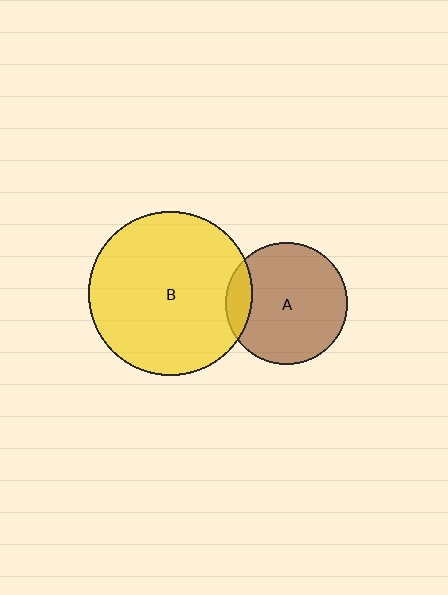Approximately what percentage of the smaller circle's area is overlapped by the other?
Approximately 15%.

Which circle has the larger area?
Circle B (yellow).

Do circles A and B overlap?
Yes.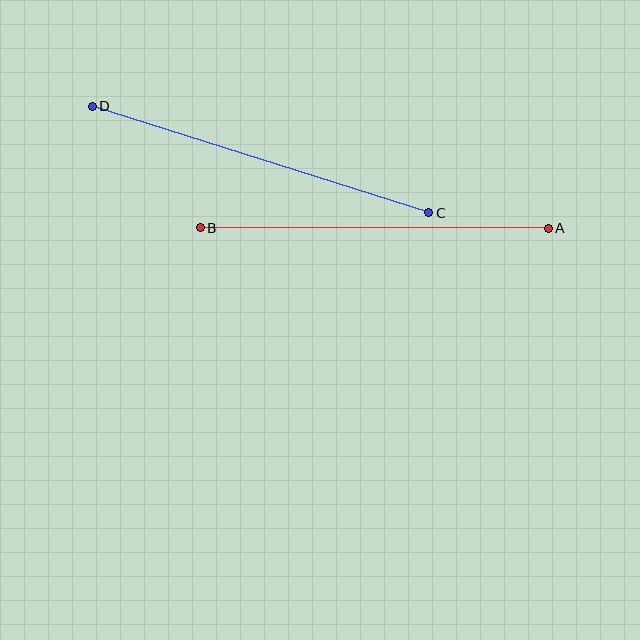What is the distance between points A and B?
The distance is approximately 348 pixels.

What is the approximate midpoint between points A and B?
The midpoint is at approximately (374, 228) pixels.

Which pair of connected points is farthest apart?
Points C and D are farthest apart.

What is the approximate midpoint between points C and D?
The midpoint is at approximately (261, 159) pixels.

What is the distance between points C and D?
The distance is approximately 353 pixels.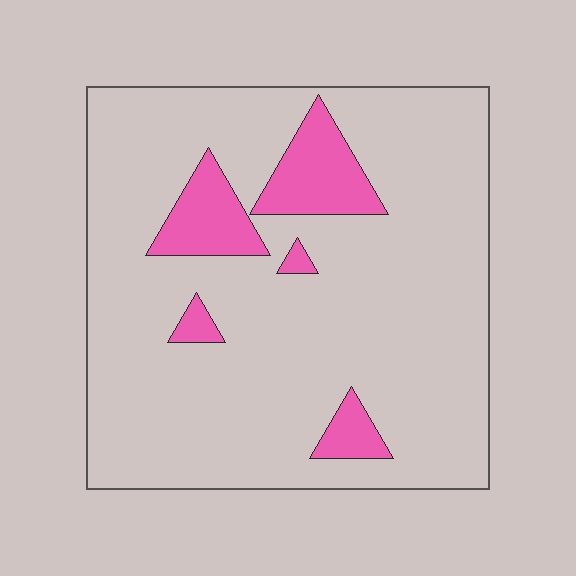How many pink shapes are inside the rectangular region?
5.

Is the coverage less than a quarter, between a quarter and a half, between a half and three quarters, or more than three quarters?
Less than a quarter.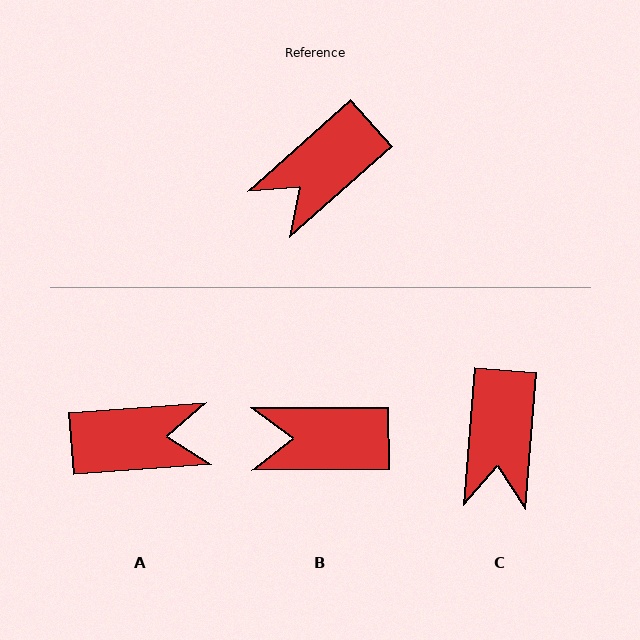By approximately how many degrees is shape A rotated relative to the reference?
Approximately 142 degrees counter-clockwise.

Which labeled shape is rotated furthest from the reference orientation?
A, about 142 degrees away.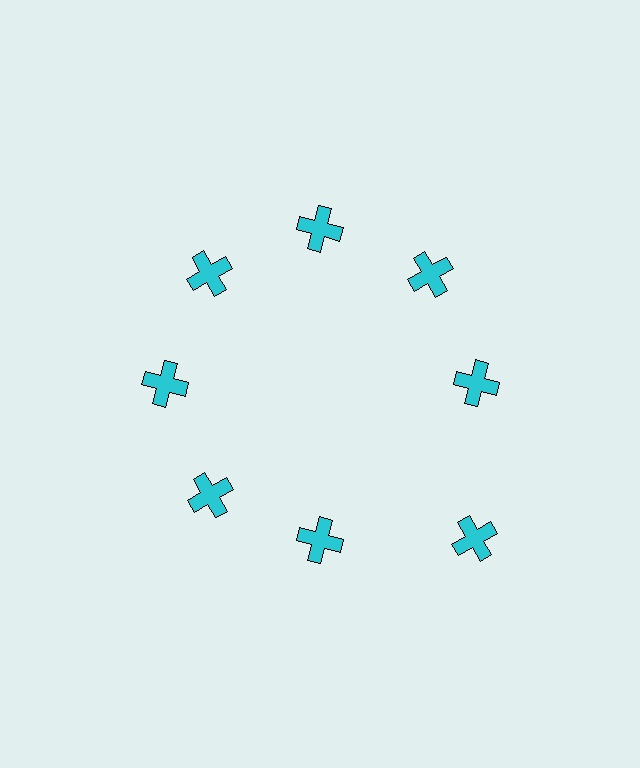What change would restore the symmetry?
The symmetry would be restored by moving it inward, back onto the ring so that all 8 crosses sit at equal angles and equal distance from the center.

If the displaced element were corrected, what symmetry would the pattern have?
It would have 8-fold rotational symmetry — the pattern would map onto itself every 45 degrees.